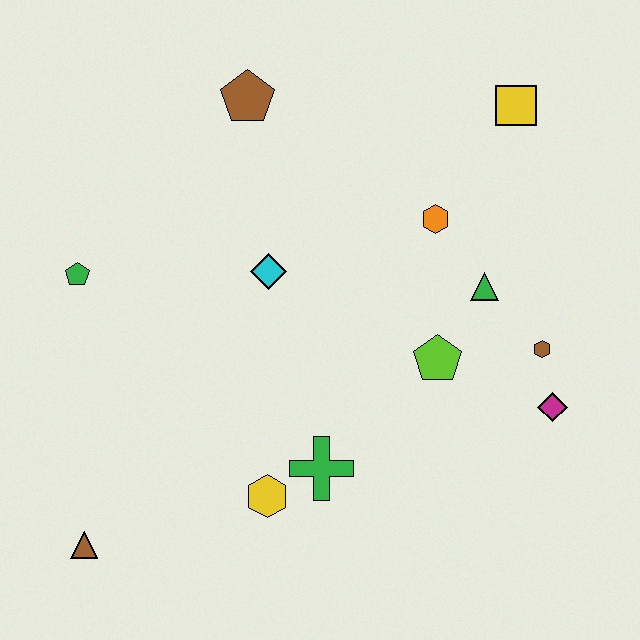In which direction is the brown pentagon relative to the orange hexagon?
The brown pentagon is to the left of the orange hexagon.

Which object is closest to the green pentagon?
The cyan diamond is closest to the green pentagon.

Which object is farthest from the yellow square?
The brown triangle is farthest from the yellow square.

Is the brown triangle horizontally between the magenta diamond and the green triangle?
No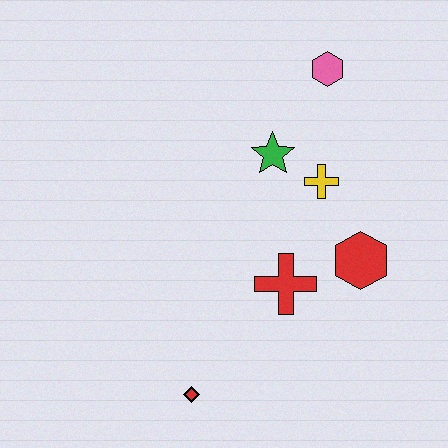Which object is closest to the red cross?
The red hexagon is closest to the red cross.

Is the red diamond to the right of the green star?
No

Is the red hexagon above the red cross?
Yes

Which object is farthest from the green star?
The red diamond is farthest from the green star.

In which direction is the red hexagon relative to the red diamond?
The red hexagon is to the right of the red diamond.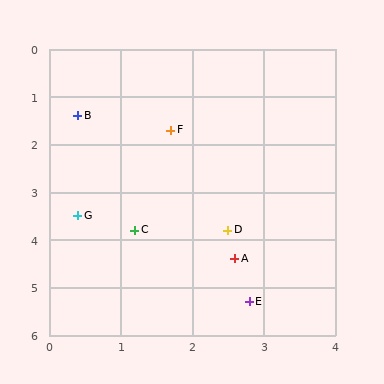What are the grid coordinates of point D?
Point D is at approximately (2.5, 3.8).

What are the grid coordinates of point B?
Point B is at approximately (0.4, 1.4).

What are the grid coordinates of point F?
Point F is at approximately (1.7, 1.7).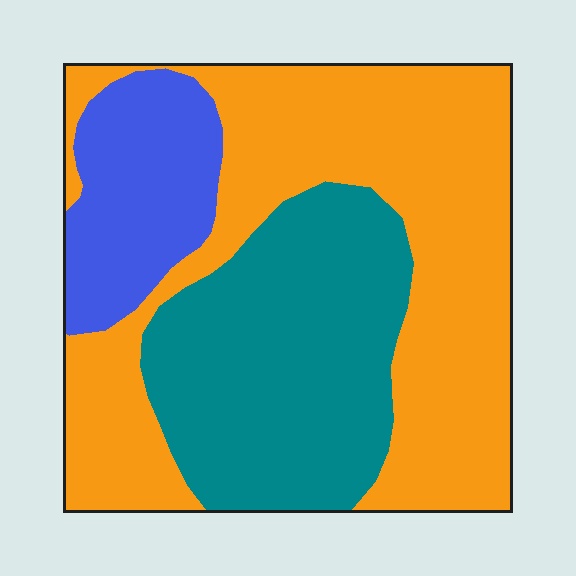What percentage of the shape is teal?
Teal takes up about one third (1/3) of the shape.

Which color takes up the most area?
Orange, at roughly 50%.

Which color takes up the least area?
Blue, at roughly 15%.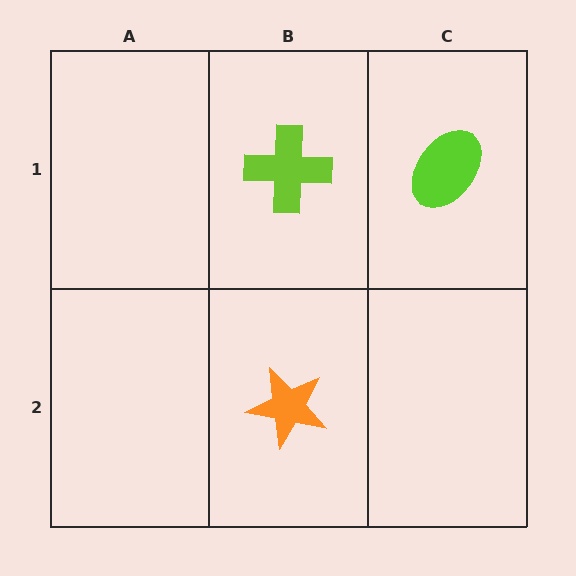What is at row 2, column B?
An orange star.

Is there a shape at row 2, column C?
No, that cell is empty.